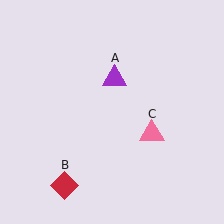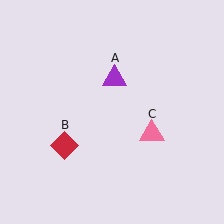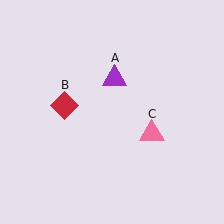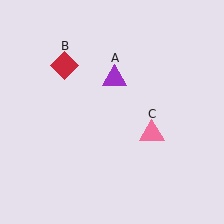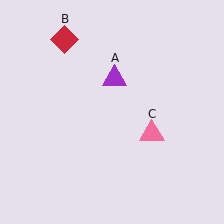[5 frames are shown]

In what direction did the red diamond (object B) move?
The red diamond (object B) moved up.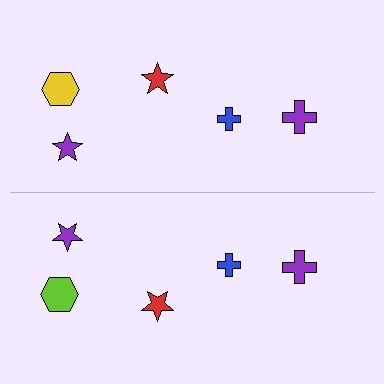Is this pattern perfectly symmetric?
No, the pattern is not perfectly symmetric. The lime hexagon on the bottom side breaks the symmetry — its mirror counterpart is yellow.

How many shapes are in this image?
There are 10 shapes in this image.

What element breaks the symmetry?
The lime hexagon on the bottom side breaks the symmetry — its mirror counterpart is yellow.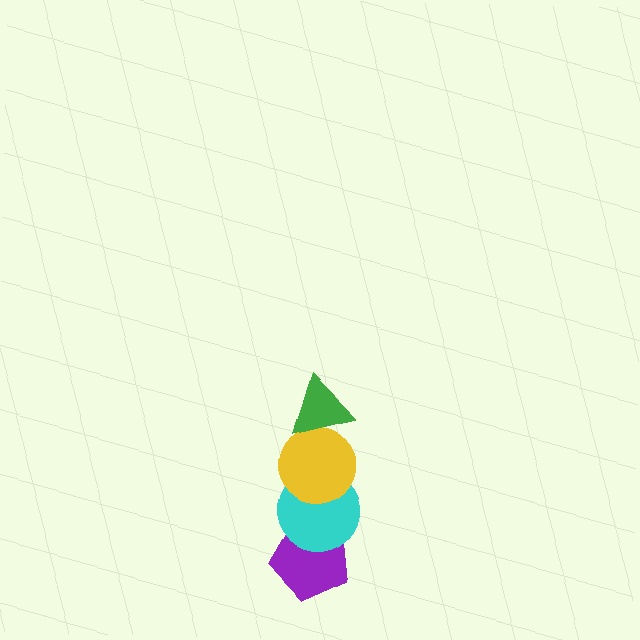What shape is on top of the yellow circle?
The green triangle is on top of the yellow circle.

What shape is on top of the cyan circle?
The yellow circle is on top of the cyan circle.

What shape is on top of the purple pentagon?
The cyan circle is on top of the purple pentagon.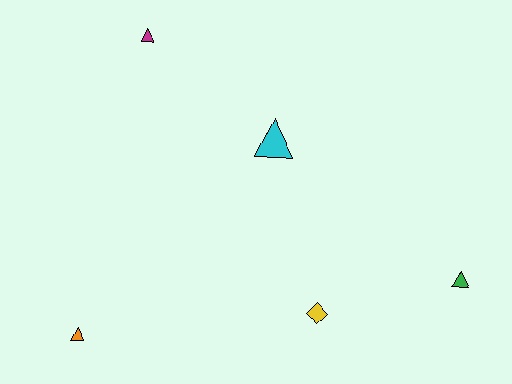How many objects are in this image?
There are 5 objects.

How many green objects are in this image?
There is 1 green object.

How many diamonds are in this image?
There is 1 diamond.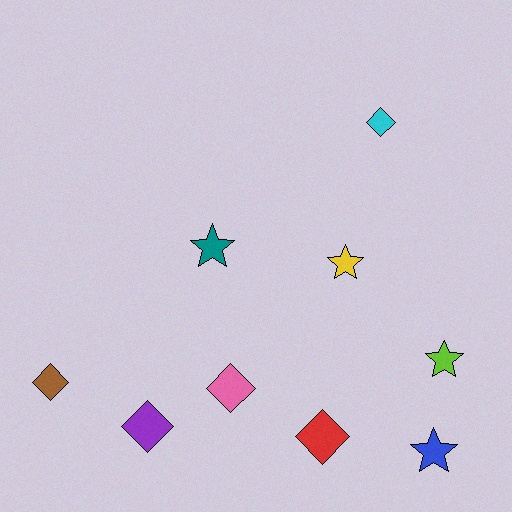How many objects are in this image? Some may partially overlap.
There are 9 objects.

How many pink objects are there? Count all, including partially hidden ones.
There is 1 pink object.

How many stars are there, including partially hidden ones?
There are 4 stars.